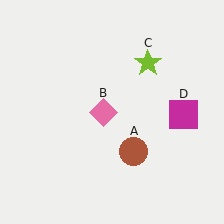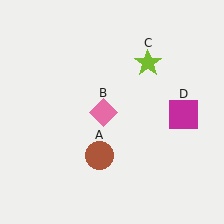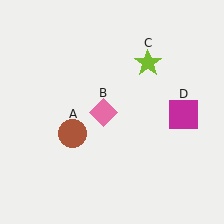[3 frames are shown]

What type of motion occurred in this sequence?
The brown circle (object A) rotated clockwise around the center of the scene.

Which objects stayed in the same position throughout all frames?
Pink diamond (object B) and lime star (object C) and magenta square (object D) remained stationary.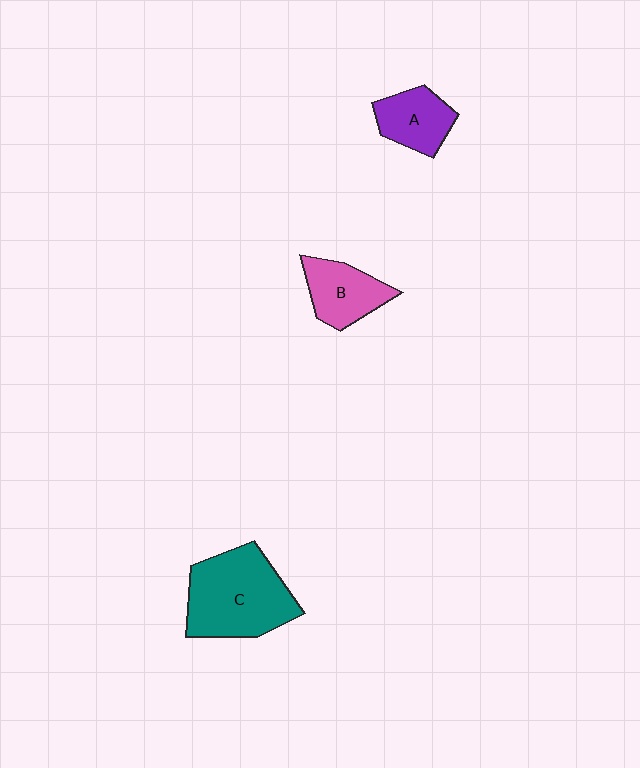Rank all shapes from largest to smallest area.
From largest to smallest: C (teal), B (pink), A (purple).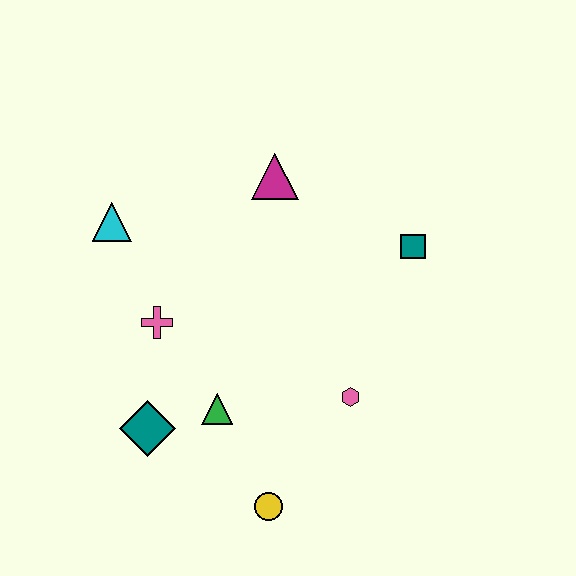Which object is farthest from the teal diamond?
The teal square is farthest from the teal diamond.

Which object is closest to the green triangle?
The teal diamond is closest to the green triangle.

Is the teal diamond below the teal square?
Yes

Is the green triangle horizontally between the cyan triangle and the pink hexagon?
Yes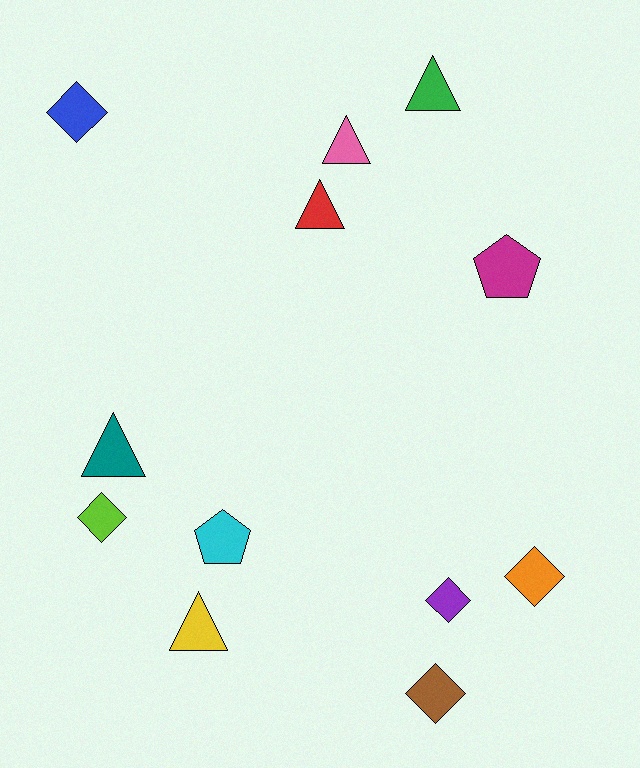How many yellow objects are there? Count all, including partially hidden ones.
There is 1 yellow object.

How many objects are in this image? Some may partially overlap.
There are 12 objects.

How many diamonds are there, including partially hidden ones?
There are 5 diamonds.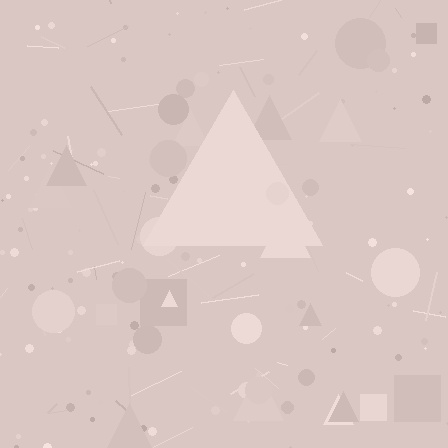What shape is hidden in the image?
A triangle is hidden in the image.